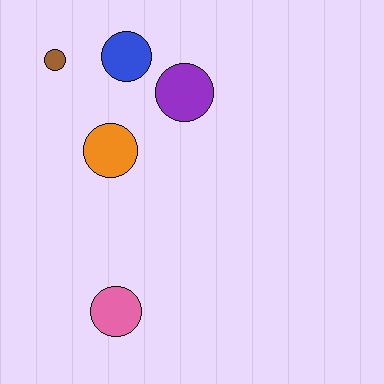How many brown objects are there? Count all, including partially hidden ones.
There is 1 brown object.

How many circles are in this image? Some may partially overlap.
There are 5 circles.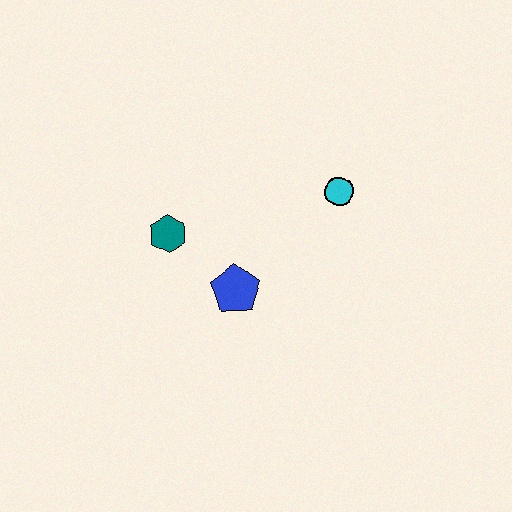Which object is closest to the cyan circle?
The blue pentagon is closest to the cyan circle.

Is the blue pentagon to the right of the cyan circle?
No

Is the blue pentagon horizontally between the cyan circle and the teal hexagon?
Yes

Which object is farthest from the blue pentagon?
The cyan circle is farthest from the blue pentagon.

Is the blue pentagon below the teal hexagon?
Yes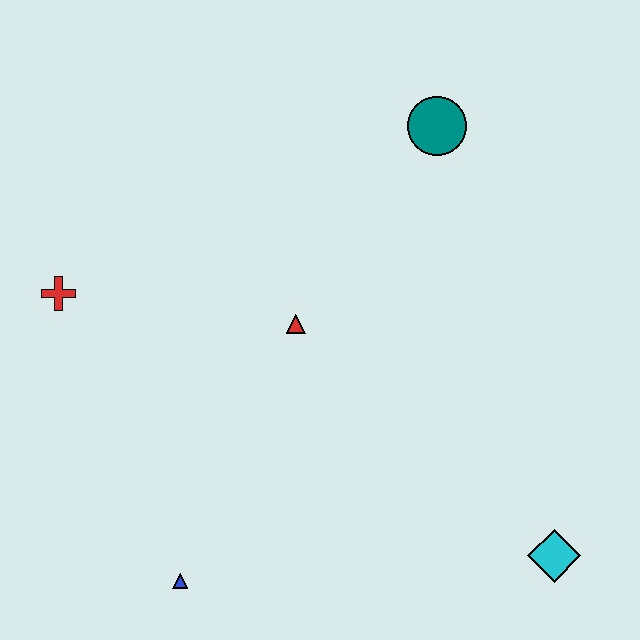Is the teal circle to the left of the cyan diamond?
Yes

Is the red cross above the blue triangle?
Yes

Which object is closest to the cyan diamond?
The red triangle is closest to the cyan diamond.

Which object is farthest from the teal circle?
The blue triangle is farthest from the teal circle.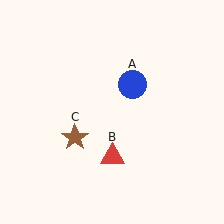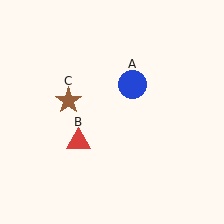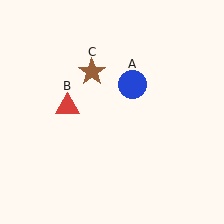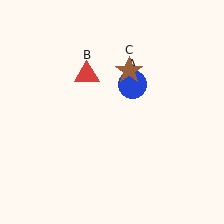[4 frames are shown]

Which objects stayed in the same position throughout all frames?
Blue circle (object A) remained stationary.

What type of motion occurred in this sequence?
The red triangle (object B), brown star (object C) rotated clockwise around the center of the scene.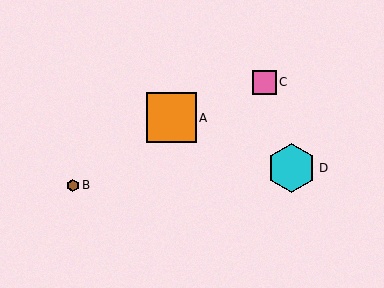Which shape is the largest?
The orange square (labeled A) is the largest.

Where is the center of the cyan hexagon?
The center of the cyan hexagon is at (291, 168).